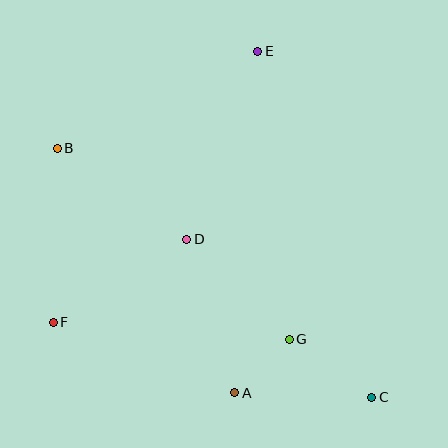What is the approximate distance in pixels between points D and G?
The distance between D and G is approximately 143 pixels.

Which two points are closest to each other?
Points A and G are closest to each other.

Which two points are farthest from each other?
Points B and C are farthest from each other.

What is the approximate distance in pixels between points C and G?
The distance between C and G is approximately 101 pixels.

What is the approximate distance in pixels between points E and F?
The distance between E and F is approximately 339 pixels.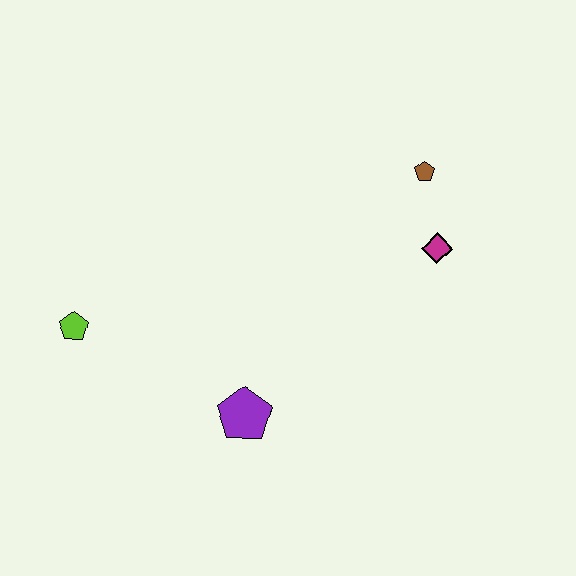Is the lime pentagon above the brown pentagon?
No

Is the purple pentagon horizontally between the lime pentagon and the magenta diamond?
Yes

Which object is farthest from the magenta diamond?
The lime pentagon is farthest from the magenta diamond.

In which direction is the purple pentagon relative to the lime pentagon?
The purple pentagon is to the right of the lime pentagon.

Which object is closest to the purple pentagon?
The lime pentagon is closest to the purple pentagon.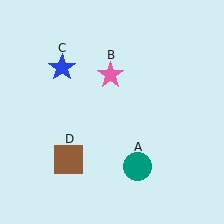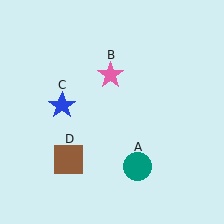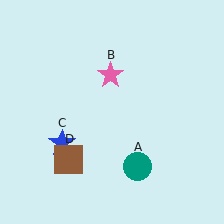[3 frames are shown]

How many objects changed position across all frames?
1 object changed position: blue star (object C).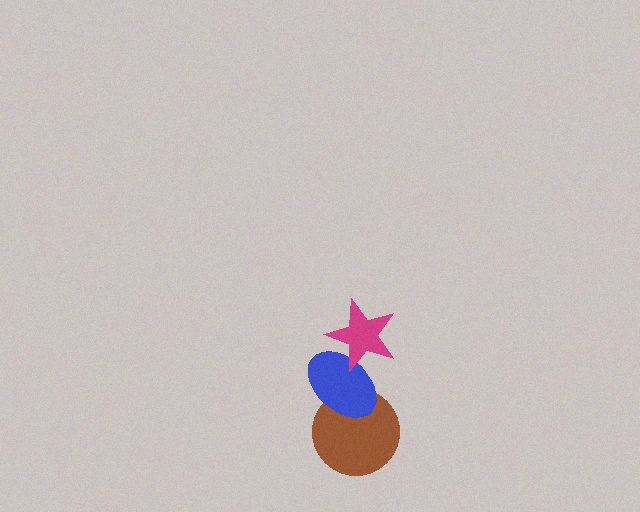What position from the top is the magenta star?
The magenta star is 1st from the top.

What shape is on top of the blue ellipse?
The magenta star is on top of the blue ellipse.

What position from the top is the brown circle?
The brown circle is 3rd from the top.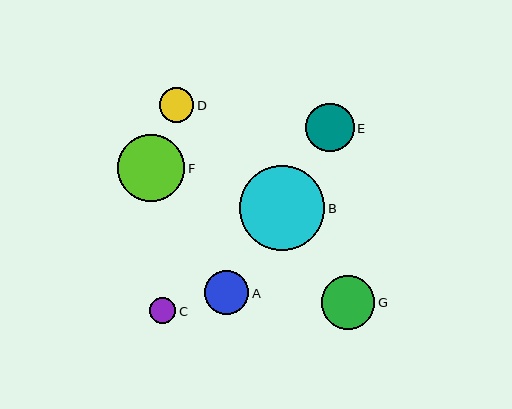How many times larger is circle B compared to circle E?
Circle B is approximately 1.7 times the size of circle E.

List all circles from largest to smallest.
From largest to smallest: B, F, G, E, A, D, C.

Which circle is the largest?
Circle B is the largest with a size of approximately 85 pixels.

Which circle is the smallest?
Circle C is the smallest with a size of approximately 26 pixels.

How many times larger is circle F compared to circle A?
Circle F is approximately 1.5 times the size of circle A.